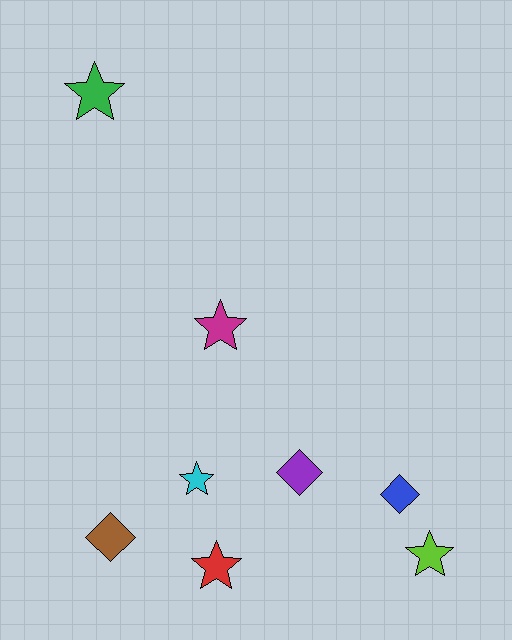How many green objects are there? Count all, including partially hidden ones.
There is 1 green object.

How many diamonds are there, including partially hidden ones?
There are 3 diamonds.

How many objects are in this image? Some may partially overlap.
There are 8 objects.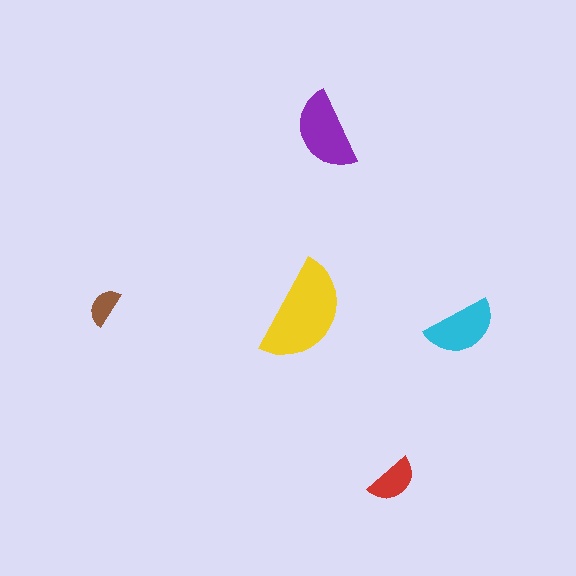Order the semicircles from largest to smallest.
the yellow one, the purple one, the cyan one, the red one, the brown one.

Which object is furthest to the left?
The brown semicircle is leftmost.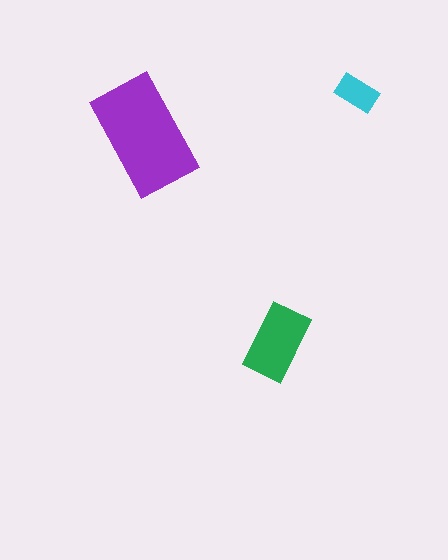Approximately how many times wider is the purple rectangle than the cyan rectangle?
About 3 times wider.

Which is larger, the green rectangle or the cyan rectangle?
The green one.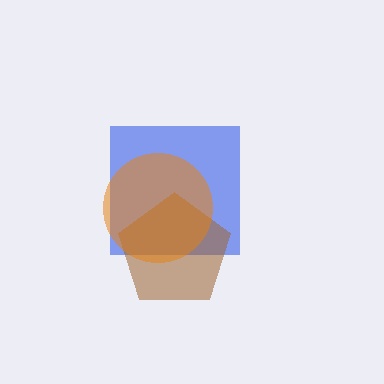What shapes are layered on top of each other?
The layered shapes are: a blue square, a brown pentagon, an orange circle.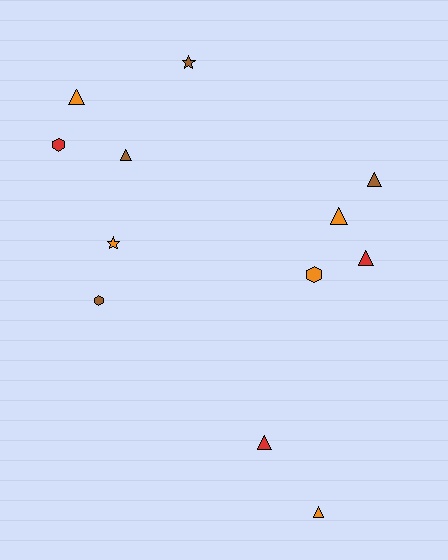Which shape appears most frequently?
Triangle, with 7 objects.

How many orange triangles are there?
There are 3 orange triangles.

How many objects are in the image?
There are 12 objects.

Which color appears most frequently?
Orange, with 5 objects.